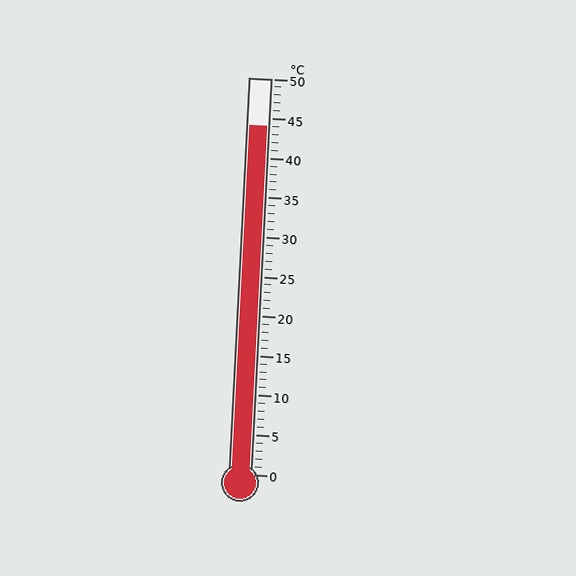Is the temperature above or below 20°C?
The temperature is above 20°C.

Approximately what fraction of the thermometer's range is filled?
The thermometer is filled to approximately 90% of its range.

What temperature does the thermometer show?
The thermometer shows approximately 44°C.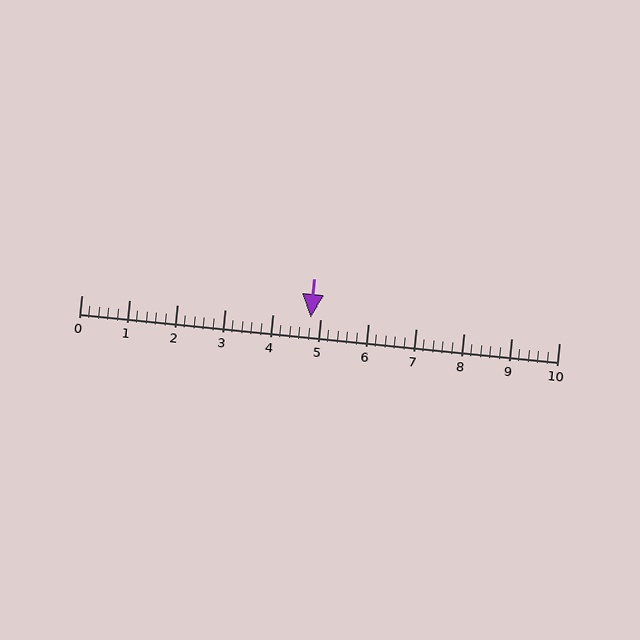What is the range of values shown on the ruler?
The ruler shows values from 0 to 10.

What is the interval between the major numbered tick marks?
The major tick marks are spaced 1 units apart.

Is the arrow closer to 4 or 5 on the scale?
The arrow is closer to 5.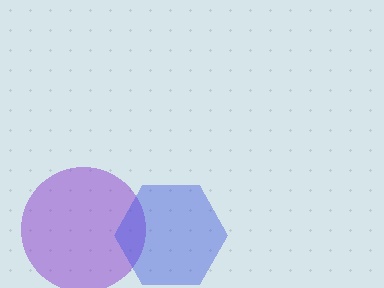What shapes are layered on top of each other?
The layered shapes are: a purple circle, a blue hexagon.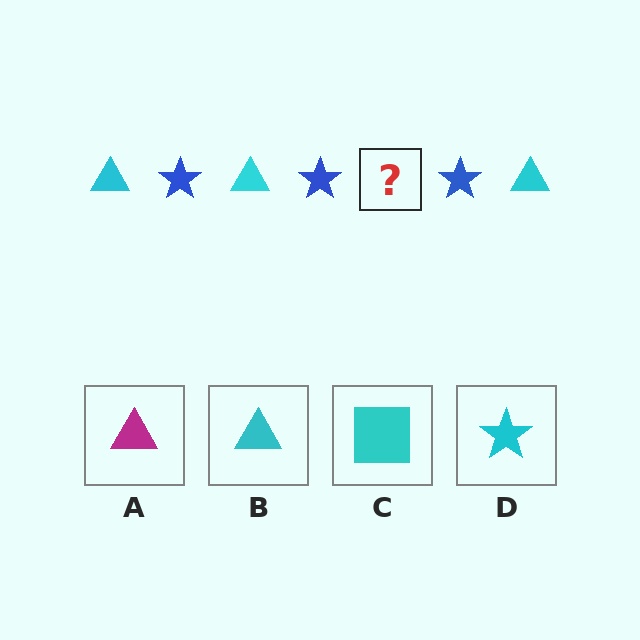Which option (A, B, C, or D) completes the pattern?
B.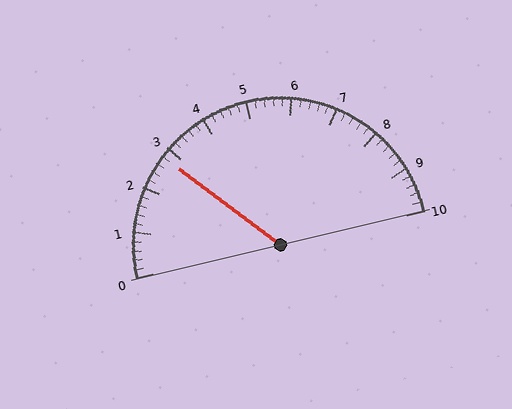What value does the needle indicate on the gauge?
The needle indicates approximately 2.8.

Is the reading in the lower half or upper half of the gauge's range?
The reading is in the lower half of the range (0 to 10).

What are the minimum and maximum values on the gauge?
The gauge ranges from 0 to 10.